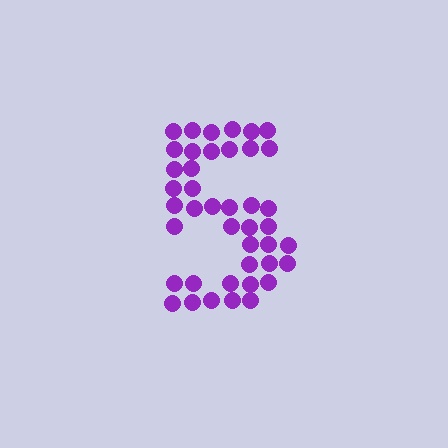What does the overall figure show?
The overall figure shows the digit 5.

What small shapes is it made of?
It is made of small circles.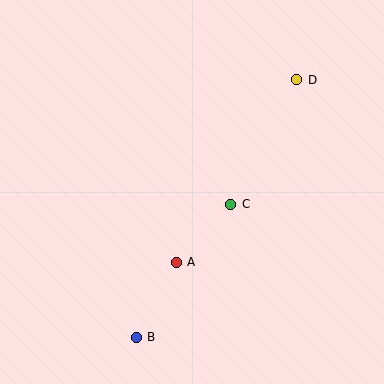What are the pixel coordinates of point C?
Point C is at (231, 204).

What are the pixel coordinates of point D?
Point D is at (297, 80).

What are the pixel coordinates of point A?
Point A is at (176, 262).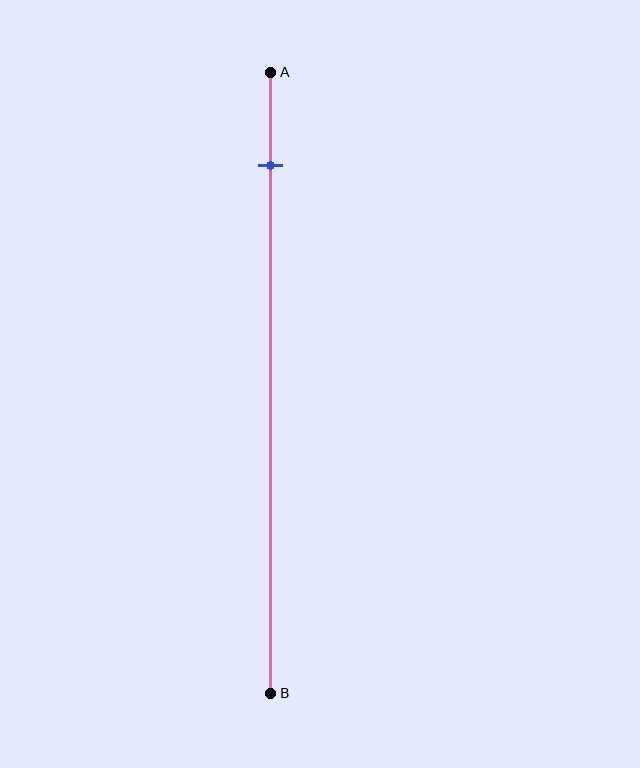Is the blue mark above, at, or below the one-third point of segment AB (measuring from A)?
The blue mark is above the one-third point of segment AB.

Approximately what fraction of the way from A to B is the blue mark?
The blue mark is approximately 15% of the way from A to B.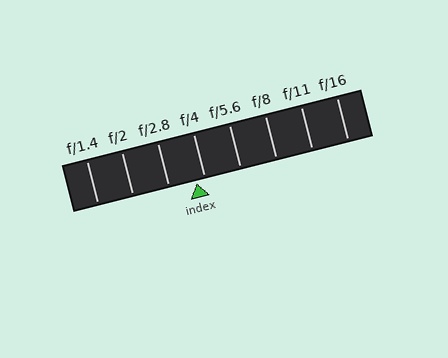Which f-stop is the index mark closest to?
The index mark is closest to f/4.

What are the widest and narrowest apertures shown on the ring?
The widest aperture shown is f/1.4 and the narrowest is f/16.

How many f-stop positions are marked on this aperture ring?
There are 8 f-stop positions marked.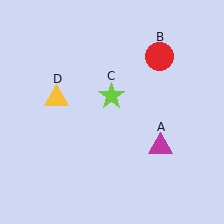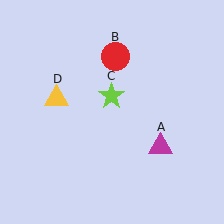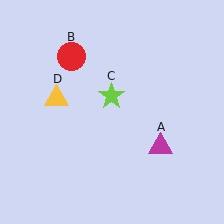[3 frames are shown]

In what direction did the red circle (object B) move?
The red circle (object B) moved left.